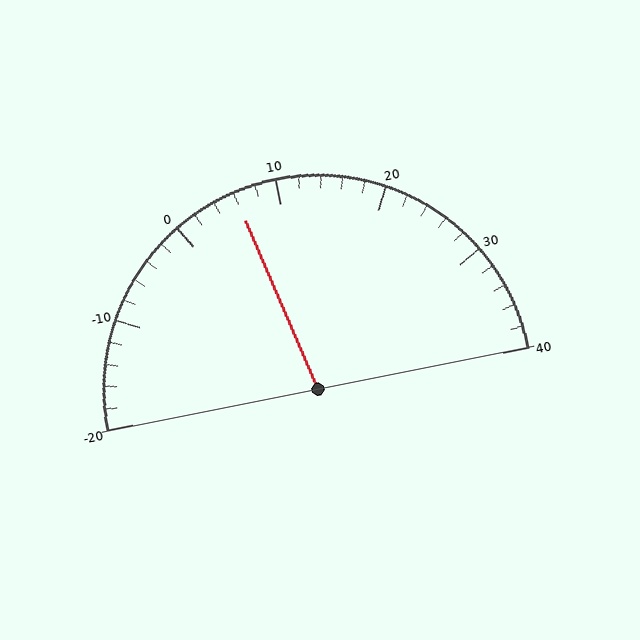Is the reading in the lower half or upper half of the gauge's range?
The reading is in the lower half of the range (-20 to 40).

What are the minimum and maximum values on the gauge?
The gauge ranges from -20 to 40.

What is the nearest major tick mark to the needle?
The nearest major tick mark is 10.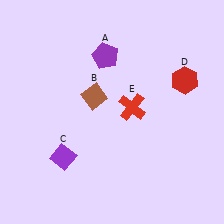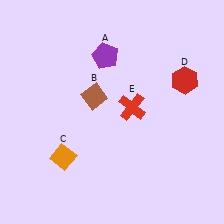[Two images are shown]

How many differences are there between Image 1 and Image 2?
There is 1 difference between the two images.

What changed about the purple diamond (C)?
In Image 1, C is purple. In Image 2, it changed to orange.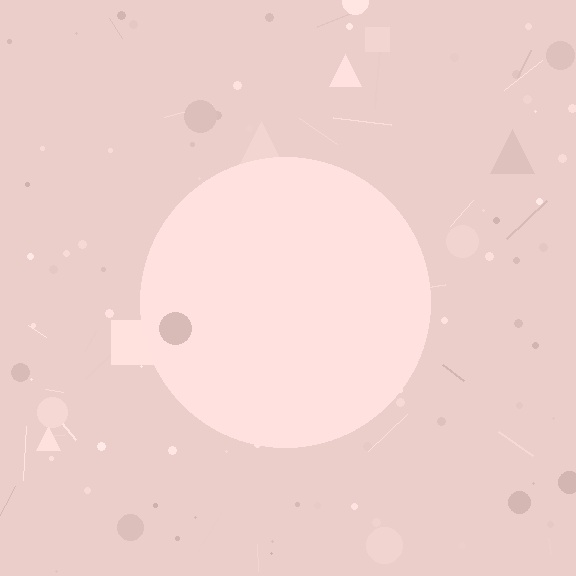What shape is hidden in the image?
A circle is hidden in the image.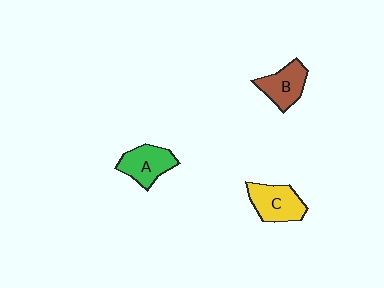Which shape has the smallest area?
Shape B (brown).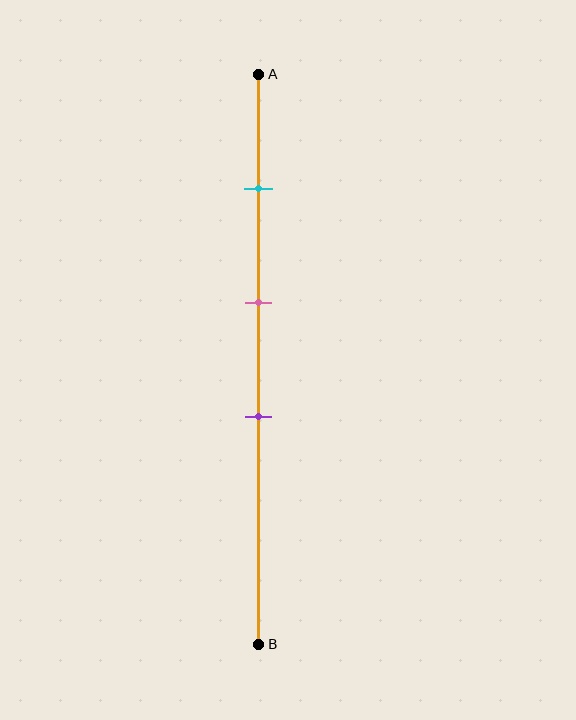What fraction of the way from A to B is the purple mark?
The purple mark is approximately 60% (0.6) of the way from A to B.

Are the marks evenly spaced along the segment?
Yes, the marks are approximately evenly spaced.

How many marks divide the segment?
There are 3 marks dividing the segment.